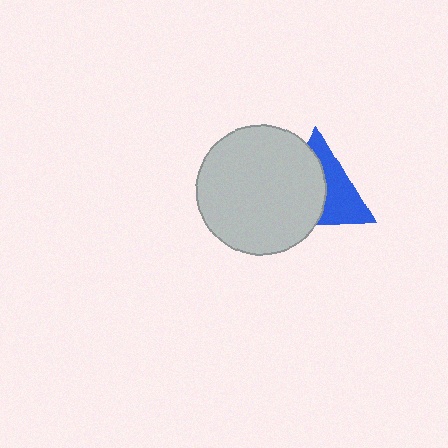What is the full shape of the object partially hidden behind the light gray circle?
The partially hidden object is a blue triangle.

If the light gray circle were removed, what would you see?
You would see the complete blue triangle.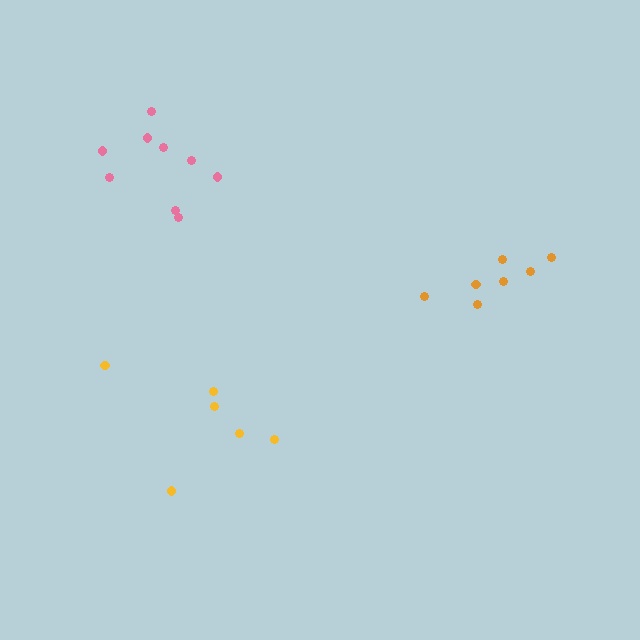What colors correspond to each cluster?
The clusters are colored: yellow, pink, orange.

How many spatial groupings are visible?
There are 3 spatial groupings.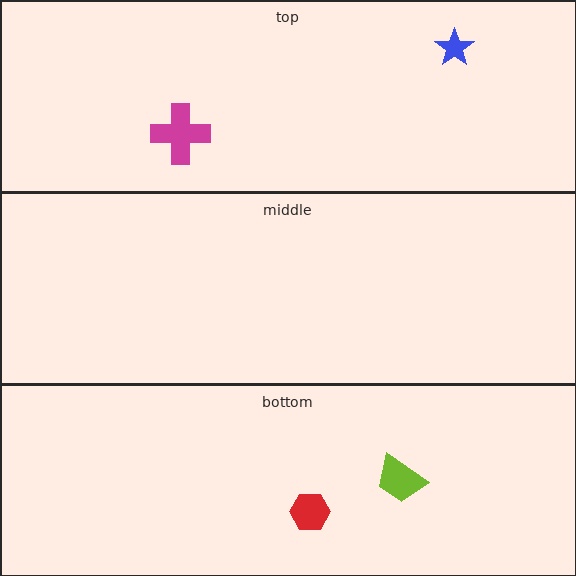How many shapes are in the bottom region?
2.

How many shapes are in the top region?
2.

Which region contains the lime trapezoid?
The bottom region.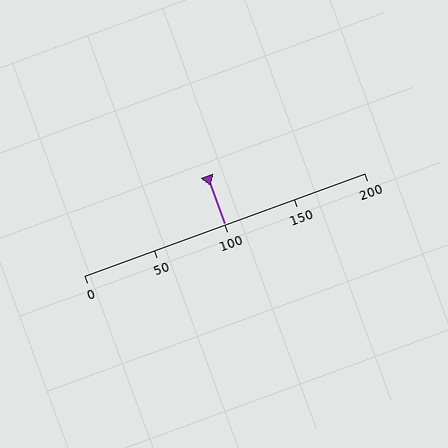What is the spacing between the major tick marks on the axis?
The major ticks are spaced 50 apart.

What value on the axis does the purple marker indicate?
The marker indicates approximately 100.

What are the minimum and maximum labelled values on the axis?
The axis runs from 0 to 200.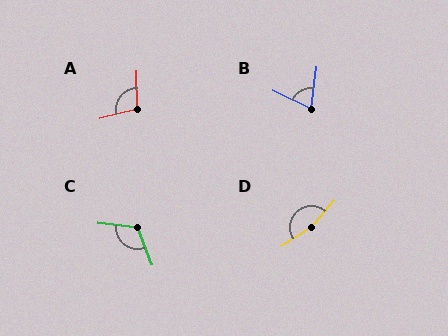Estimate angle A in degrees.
Approximately 103 degrees.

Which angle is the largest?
D, at approximately 163 degrees.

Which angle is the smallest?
B, at approximately 72 degrees.